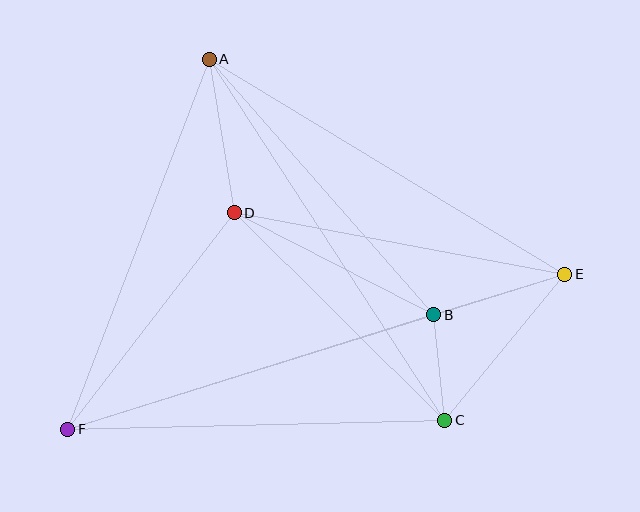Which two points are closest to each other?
Points B and C are closest to each other.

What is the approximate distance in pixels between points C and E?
The distance between C and E is approximately 189 pixels.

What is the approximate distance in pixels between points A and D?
The distance between A and D is approximately 155 pixels.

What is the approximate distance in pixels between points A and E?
The distance between A and E is approximately 415 pixels.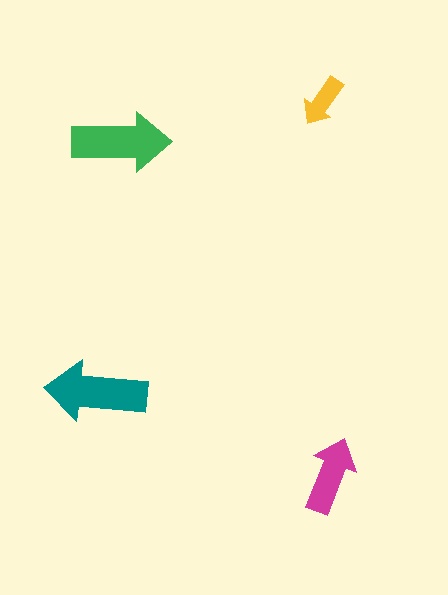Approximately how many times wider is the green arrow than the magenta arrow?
About 1.5 times wider.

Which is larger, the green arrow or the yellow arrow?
The green one.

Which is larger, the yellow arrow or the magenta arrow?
The magenta one.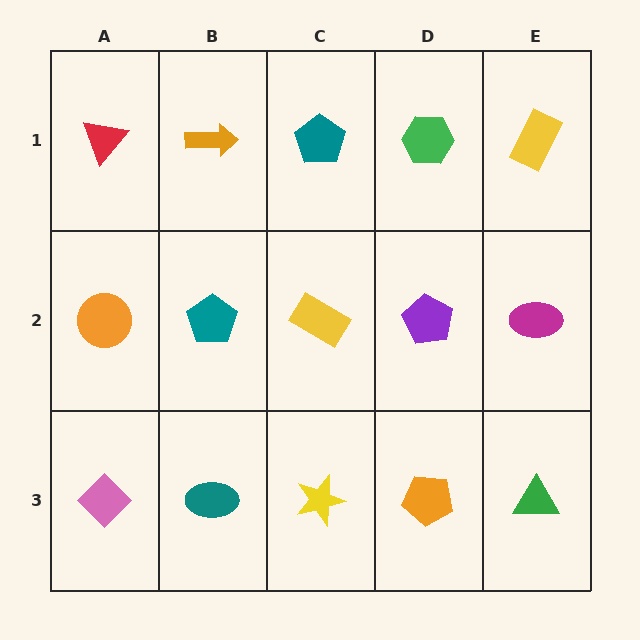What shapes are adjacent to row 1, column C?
A yellow rectangle (row 2, column C), an orange arrow (row 1, column B), a green hexagon (row 1, column D).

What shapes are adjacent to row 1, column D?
A purple pentagon (row 2, column D), a teal pentagon (row 1, column C), a yellow rectangle (row 1, column E).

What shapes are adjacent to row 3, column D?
A purple pentagon (row 2, column D), a yellow star (row 3, column C), a green triangle (row 3, column E).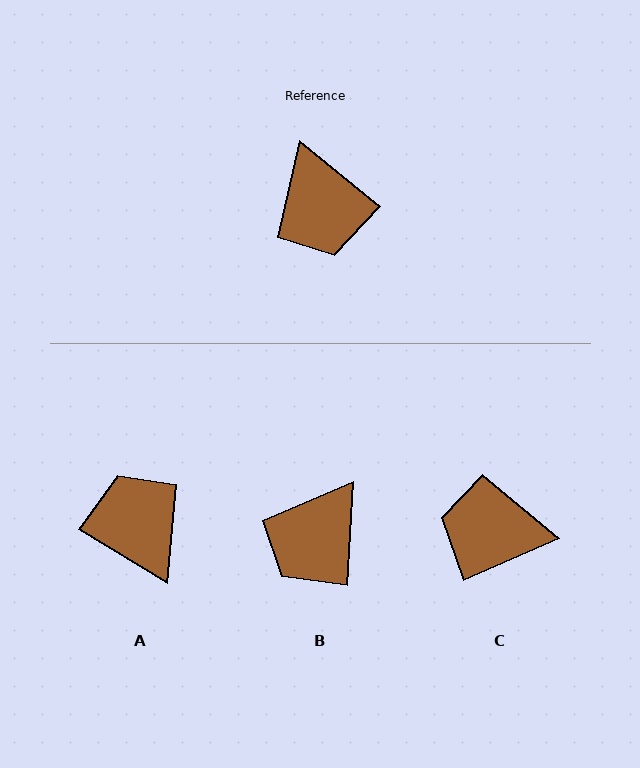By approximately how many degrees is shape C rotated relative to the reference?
Approximately 117 degrees clockwise.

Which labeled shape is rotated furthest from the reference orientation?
A, about 172 degrees away.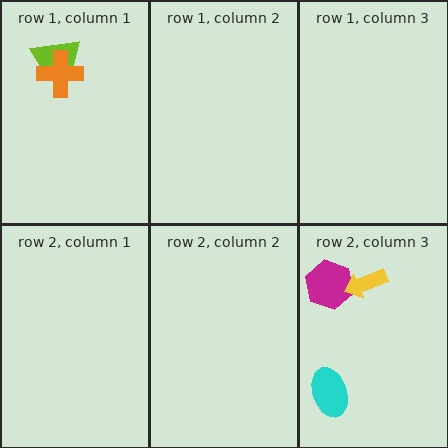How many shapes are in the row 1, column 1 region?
2.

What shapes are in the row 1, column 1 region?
The lime trapezoid, the orange cross.